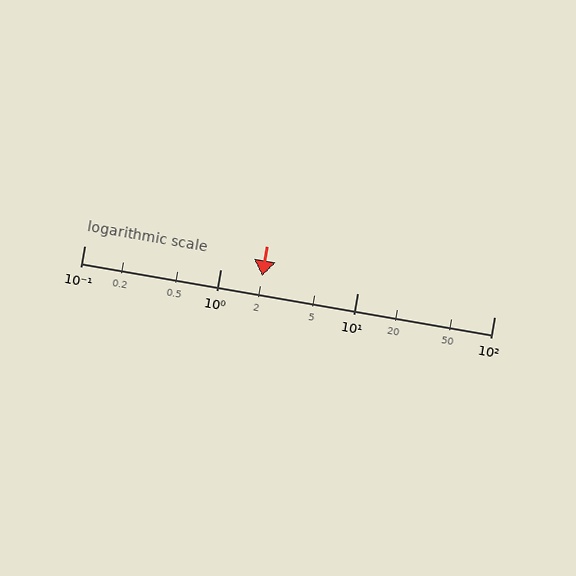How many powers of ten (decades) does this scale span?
The scale spans 3 decades, from 0.1 to 100.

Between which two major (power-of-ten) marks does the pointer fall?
The pointer is between 1 and 10.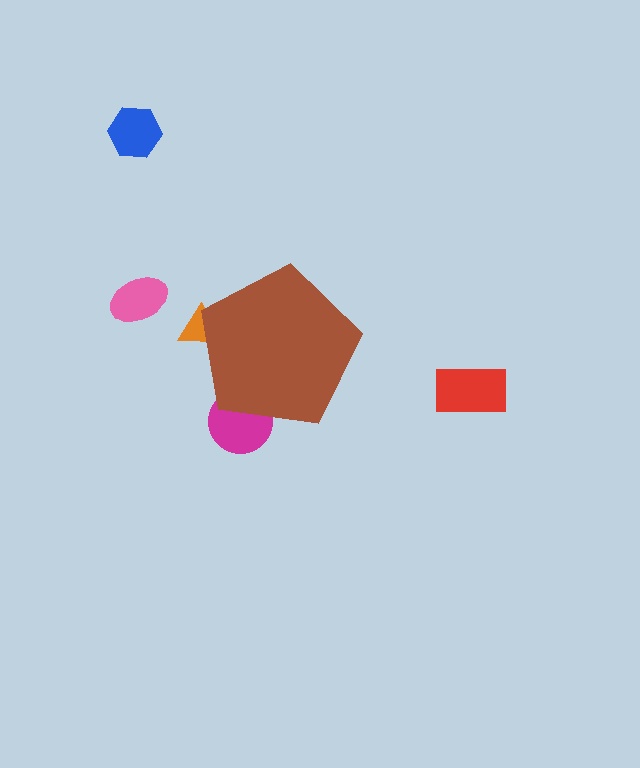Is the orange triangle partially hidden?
Yes, the orange triangle is partially hidden behind the brown pentagon.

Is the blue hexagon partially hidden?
No, the blue hexagon is fully visible.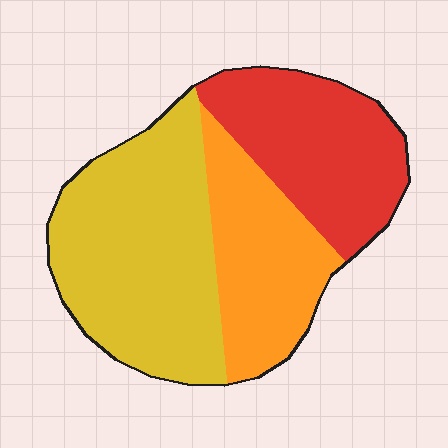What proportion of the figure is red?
Red takes up between a sixth and a third of the figure.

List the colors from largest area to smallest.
From largest to smallest: yellow, red, orange.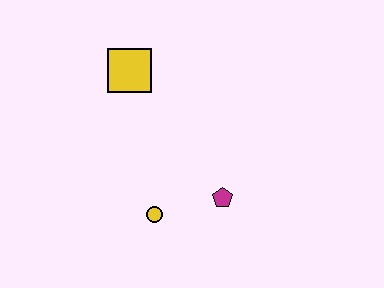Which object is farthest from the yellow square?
The magenta pentagon is farthest from the yellow square.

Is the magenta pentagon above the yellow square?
No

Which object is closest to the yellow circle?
The magenta pentagon is closest to the yellow circle.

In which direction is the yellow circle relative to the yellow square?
The yellow circle is below the yellow square.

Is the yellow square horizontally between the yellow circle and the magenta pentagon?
No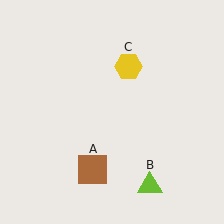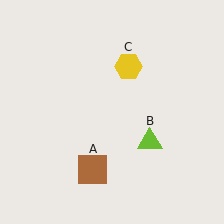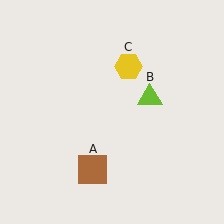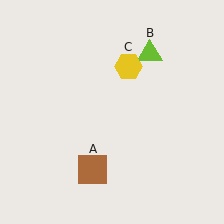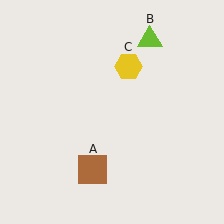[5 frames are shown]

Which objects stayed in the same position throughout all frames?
Brown square (object A) and yellow hexagon (object C) remained stationary.